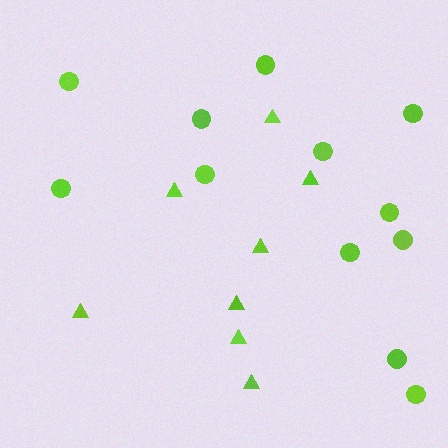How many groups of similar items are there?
There are 2 groups: one group of circles (12) and one group of triangles (8).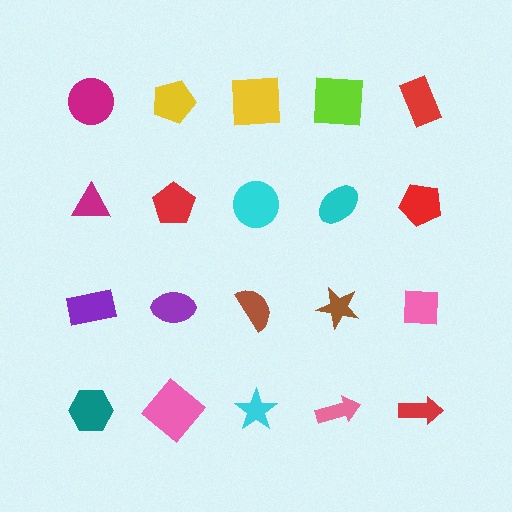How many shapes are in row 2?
5 shapes.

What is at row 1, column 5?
A red rectangle.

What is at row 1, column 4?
A lime square.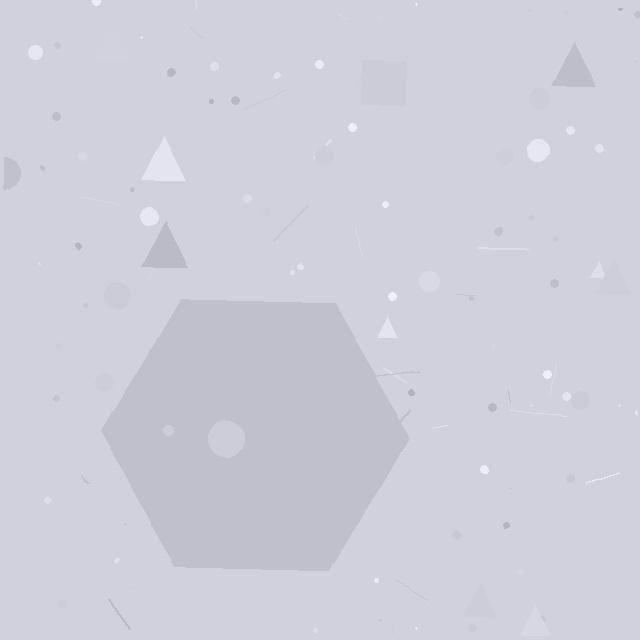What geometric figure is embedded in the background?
A hexagon is embedded in the background.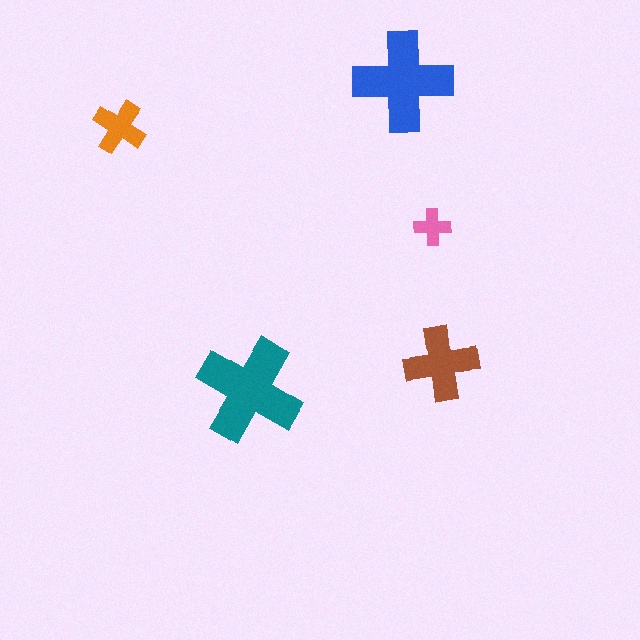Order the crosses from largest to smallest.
the teal one, the blue one, the brown one, the orange one, the pink one.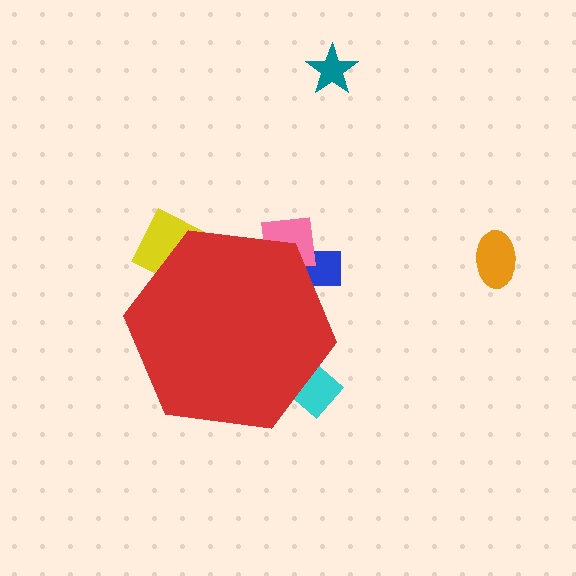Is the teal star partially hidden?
No, the teal star is fully visible.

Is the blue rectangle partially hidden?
Yes, the blue rectangle is partially hidden behind the red hexagon.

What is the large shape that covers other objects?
A red hexagon.